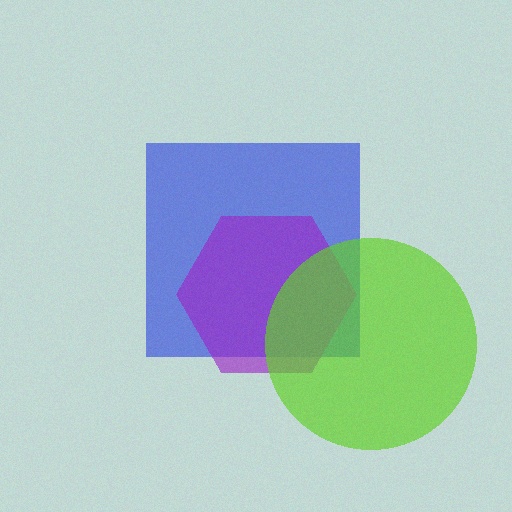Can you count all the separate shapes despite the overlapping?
Yes, there are 3 separate shapes.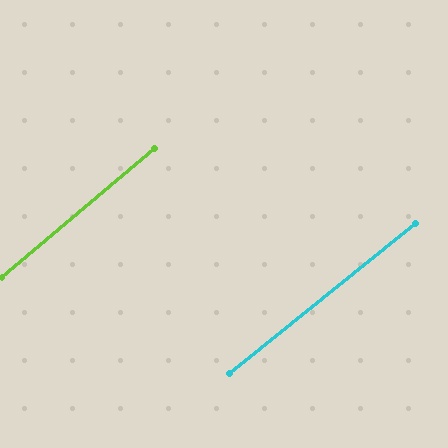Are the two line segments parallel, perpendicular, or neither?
Parallel — their directions differ by only 1.6°.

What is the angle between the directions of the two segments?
Approximately 2 degrees.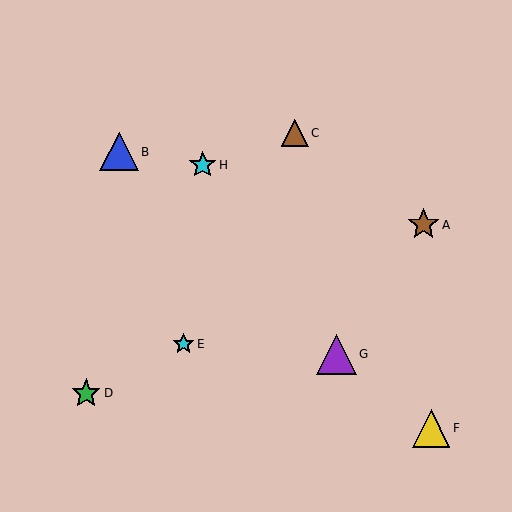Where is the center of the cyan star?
The center of the cyan star is at (203, 165).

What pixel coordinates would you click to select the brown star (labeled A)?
Click at (424, 225) to select the brown star A.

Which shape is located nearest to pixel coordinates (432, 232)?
The brown star (labeled A) at (424, 225) is nearest to that location.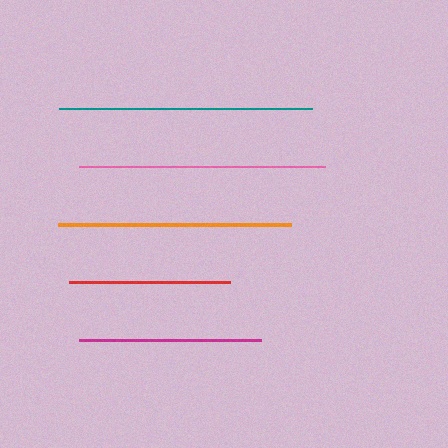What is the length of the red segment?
The red segment is approximately 160 pixels long.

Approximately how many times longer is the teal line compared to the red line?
The teal line is approximately 1.6 times the length of the red line.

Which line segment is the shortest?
The red line is the shortest at approximately 160 pixels.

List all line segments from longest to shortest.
From longest to shortest: teal, pink, orange, magenta, red.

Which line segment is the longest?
The teal line is the longest at approximately 253 pixels.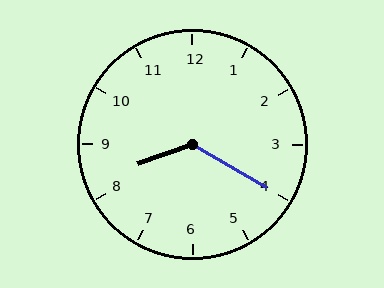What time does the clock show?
8:20.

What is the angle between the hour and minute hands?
Approximately 130 degrees.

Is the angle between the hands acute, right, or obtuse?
It is obtuse.